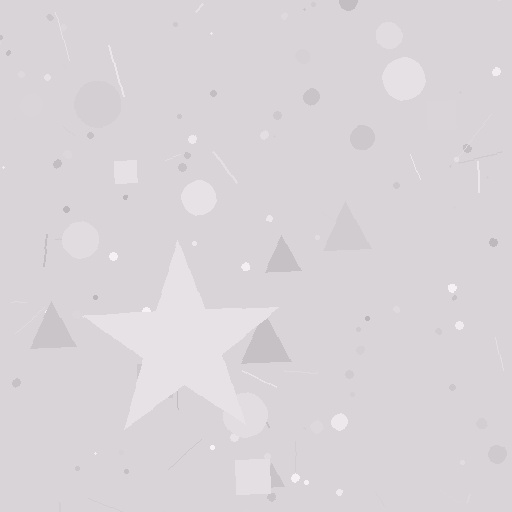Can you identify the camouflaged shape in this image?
The camouflaged shape is a star.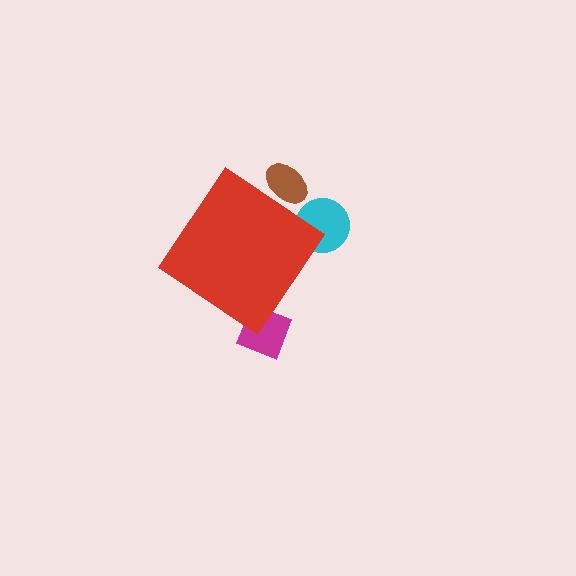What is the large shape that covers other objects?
A red diamond.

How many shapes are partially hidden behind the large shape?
3 shapes are partially hidden.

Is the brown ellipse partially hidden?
Yes, the brown ellipse is partially hidden behind the red diamond.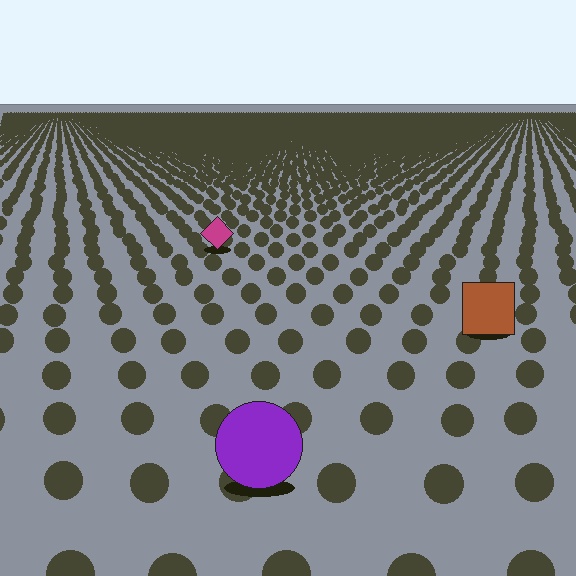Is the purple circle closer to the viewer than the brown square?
Yes. The purple circle is closer — you can tell from the texture gradient: the ground texture is coarser near it.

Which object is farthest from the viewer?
The magenta diamond is farthest from the viewer. It appears smaller and the ground texture around it is denser.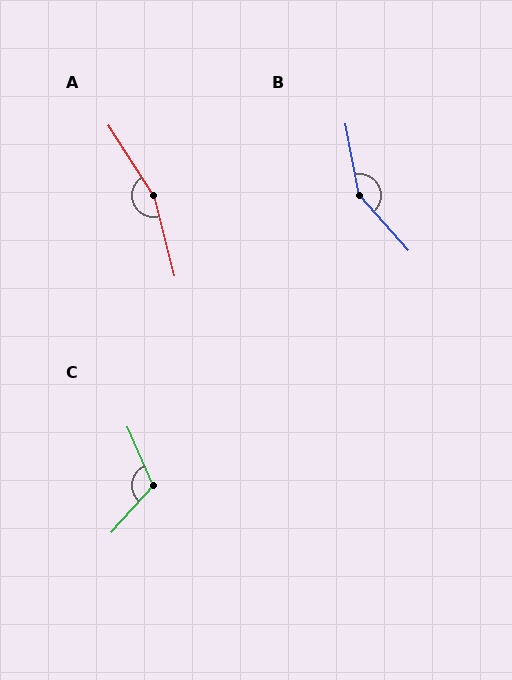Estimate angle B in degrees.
Approximately 149 degrees.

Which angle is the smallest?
C, at approximately 115 degrees.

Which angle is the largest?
A, at approximately 162 degrees.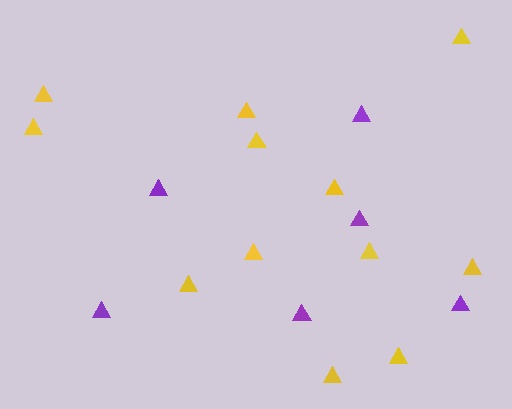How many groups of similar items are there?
There are 2 groups: one group of purple triangles (6) and one group of yellow triangles (12).